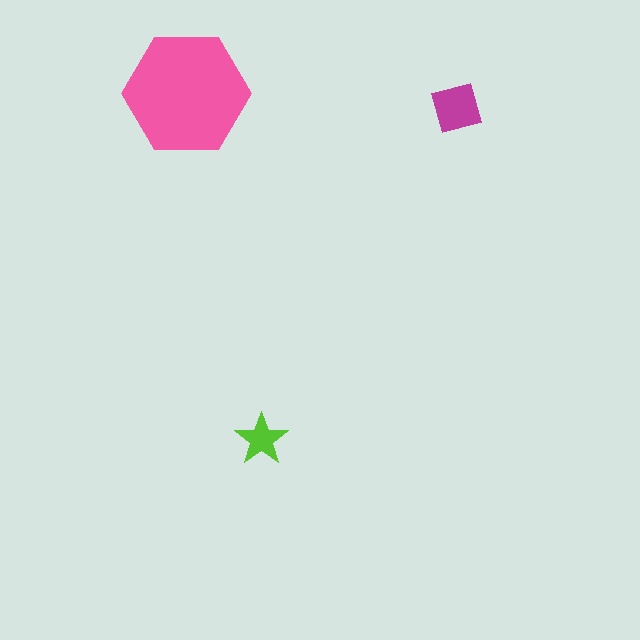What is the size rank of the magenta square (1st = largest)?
2nd.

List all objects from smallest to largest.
The lime star, the magenta square, the pink hexagon.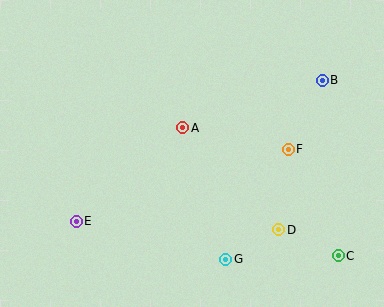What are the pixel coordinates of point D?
Point D is at (279, 230).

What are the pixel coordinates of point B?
Point B is at (322, 80).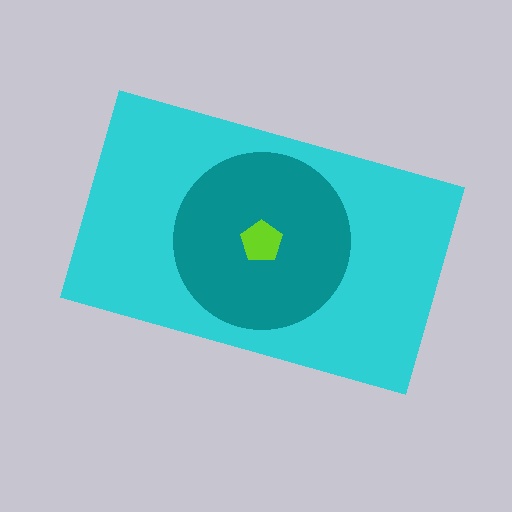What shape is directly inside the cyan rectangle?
The teal circle.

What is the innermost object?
The lime pentagon.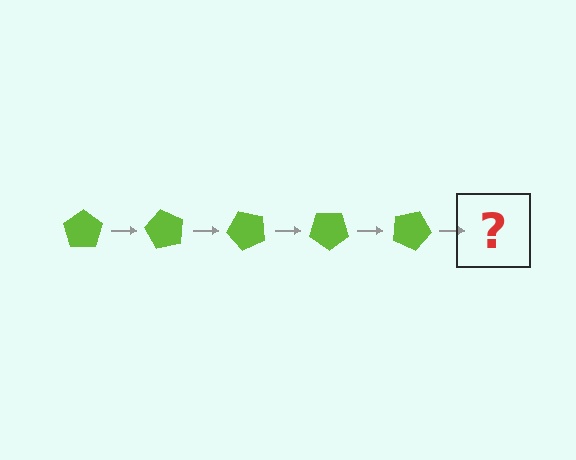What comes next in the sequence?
The next element should be a lime pentagon rotated 300 degrees.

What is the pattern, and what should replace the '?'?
The pattern is that the pentagon rotates 60 degrees each step. The '?' should be a lime pentagon rotated 300 degrees.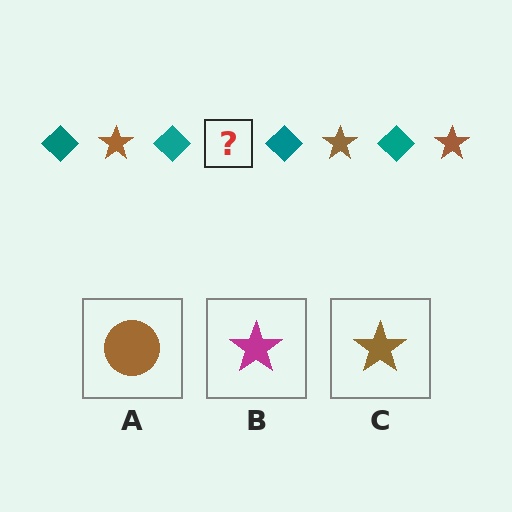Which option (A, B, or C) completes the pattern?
C.